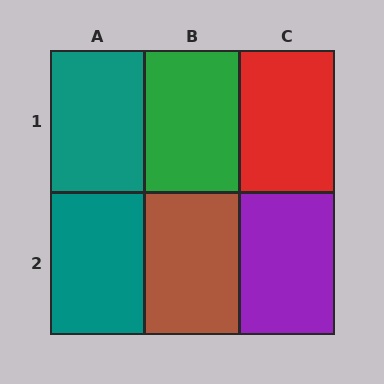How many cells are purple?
1 cell is purple.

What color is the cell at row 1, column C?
Red.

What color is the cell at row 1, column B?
Green.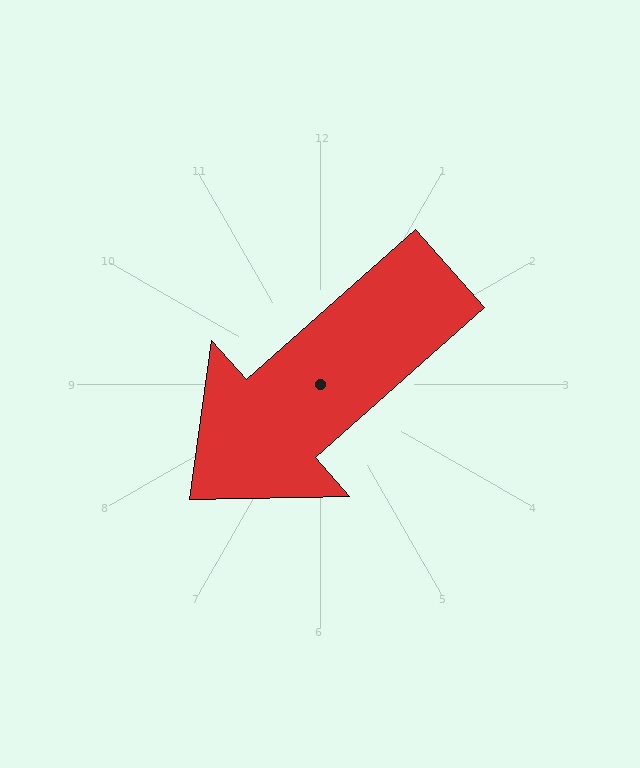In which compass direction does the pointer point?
Southwest.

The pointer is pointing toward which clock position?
Roughly 8 o'clock.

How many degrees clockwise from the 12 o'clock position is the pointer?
Approximately 229 degrees.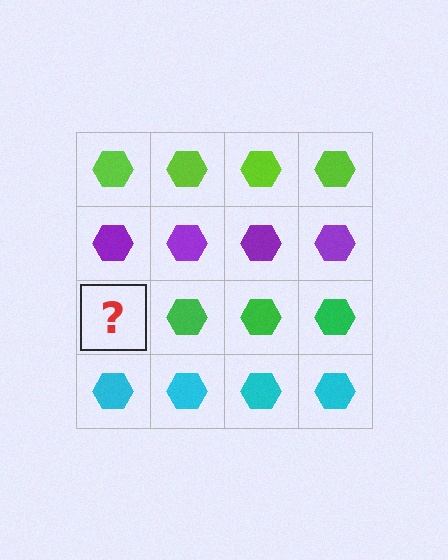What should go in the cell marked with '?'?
The missing cell should contain a green hexagon.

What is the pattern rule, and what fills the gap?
The rule is that each row has a consistent color. The gap should be filled with a green hexagon.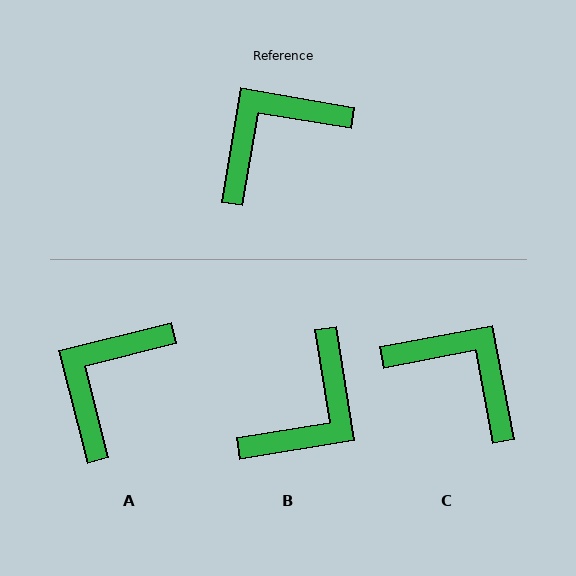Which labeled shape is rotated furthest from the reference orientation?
B, about 162 degrees away.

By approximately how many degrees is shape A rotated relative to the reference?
Approximately 24 degrees counter-clockwise.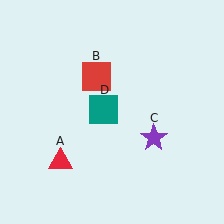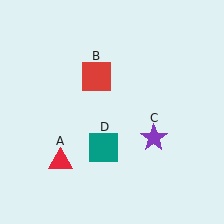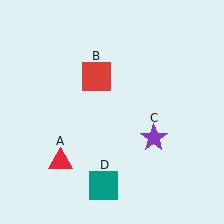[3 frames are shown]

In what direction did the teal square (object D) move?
The teal square (object D) moved down.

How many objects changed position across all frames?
1 object changed position: teal square (object D).